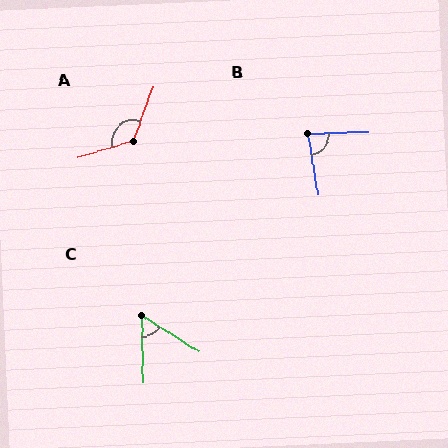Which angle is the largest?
A, at approximately 127 degrees.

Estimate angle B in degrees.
Approximately 82 degrees.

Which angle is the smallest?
C, at approximately 57 degrees.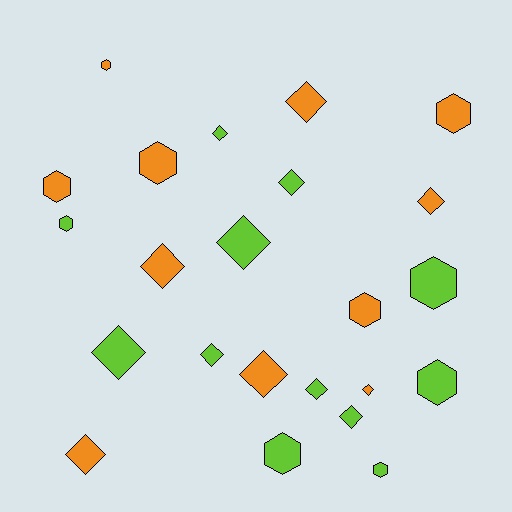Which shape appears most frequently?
Diamond, with 13 objects.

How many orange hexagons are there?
There are 5 orange hexagons.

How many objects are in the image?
There are 23 objects.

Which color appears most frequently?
Lime, with 12 objects.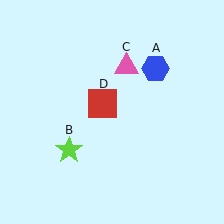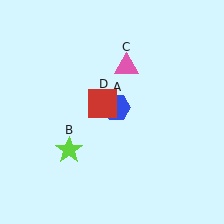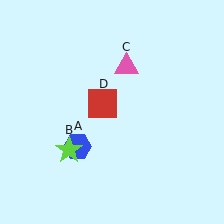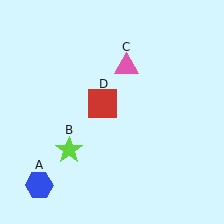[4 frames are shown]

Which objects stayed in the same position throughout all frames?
Lime star (object B) and pink triangle (object C) and red square (object D) remained stationary.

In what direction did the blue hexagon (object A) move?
The blue hexagon (object A) moved down and to the left.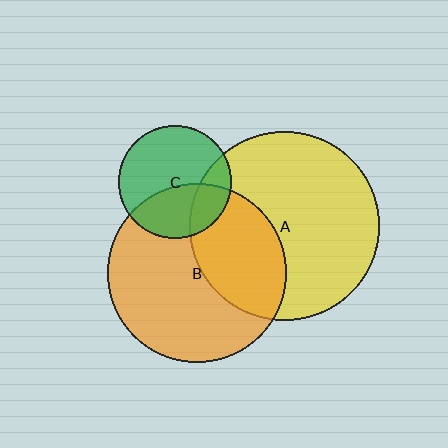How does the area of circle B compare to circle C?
Approximately 2.5 times.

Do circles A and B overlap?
Yes.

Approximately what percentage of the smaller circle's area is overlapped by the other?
Approximately 35%.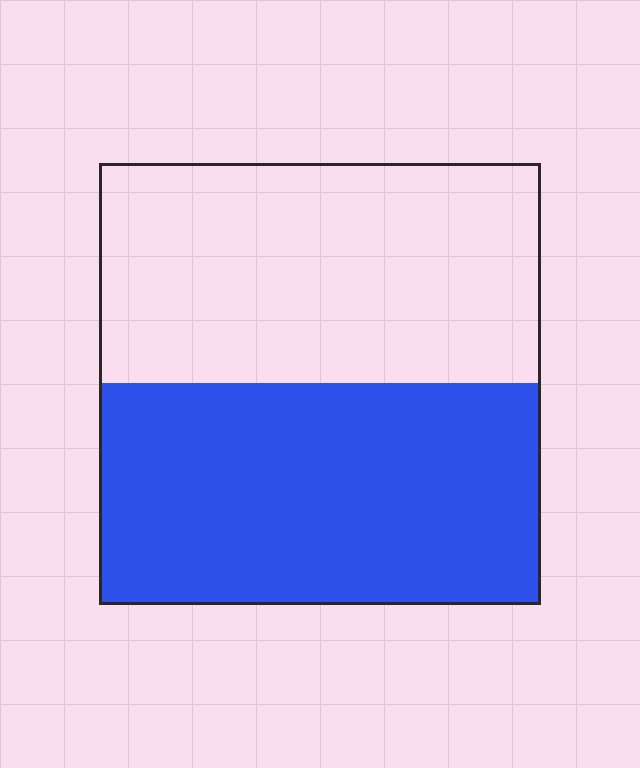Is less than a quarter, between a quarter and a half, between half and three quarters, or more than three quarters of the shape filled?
Between half and three quarters.